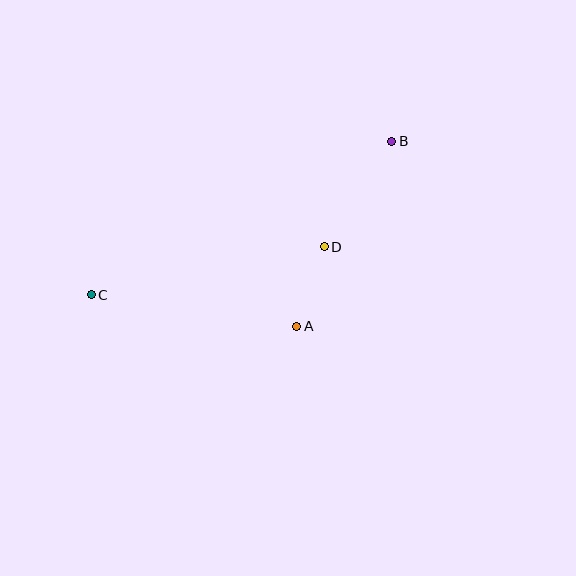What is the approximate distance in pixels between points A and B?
The distance between A and B is approximately 208 pixels.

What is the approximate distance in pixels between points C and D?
The distance between C and D is approximately 238 pixels.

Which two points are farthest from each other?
Points B and C are farthest from each other.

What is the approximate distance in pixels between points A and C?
The distance between A and C is approximately 208 pixels.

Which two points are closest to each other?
Points A and D are closest to each other.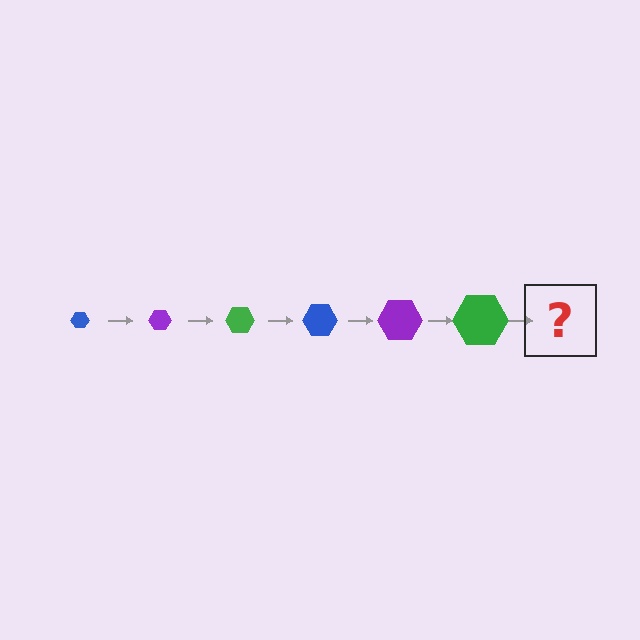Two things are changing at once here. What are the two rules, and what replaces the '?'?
The two rules are that the hexagon grows larger each step and the color cycles through blue, purple, and green. The '?' should be a blue hexagon, larger than the previous one.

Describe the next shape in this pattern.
It should be a blue hexagon, larger than the previous one.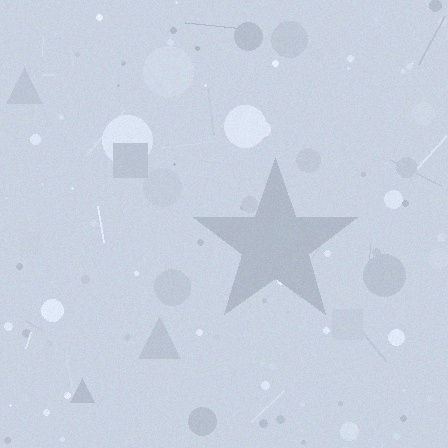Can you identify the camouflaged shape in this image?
The camouflaged shape is a star.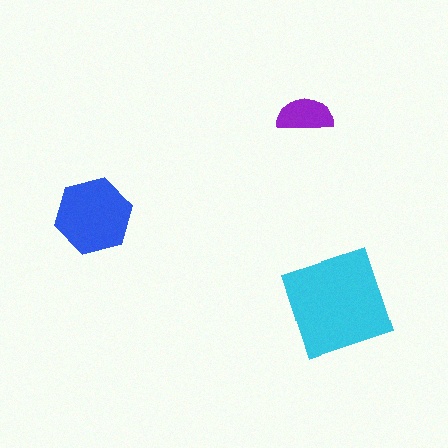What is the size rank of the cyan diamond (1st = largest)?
1st.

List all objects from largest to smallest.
The cyan diamond, the blue hexagon, the purple semicircle.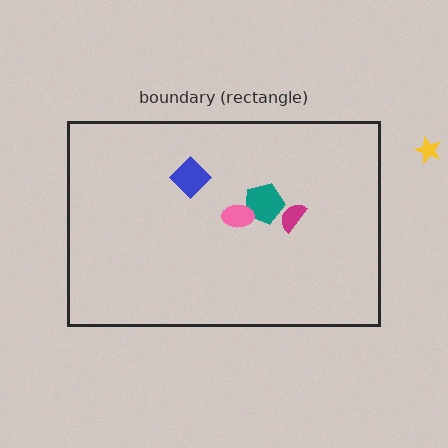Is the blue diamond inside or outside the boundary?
Inside.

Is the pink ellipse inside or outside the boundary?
Inside.